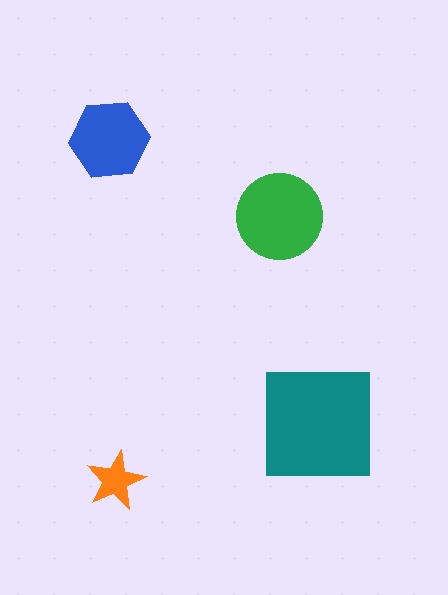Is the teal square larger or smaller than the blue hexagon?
Larger.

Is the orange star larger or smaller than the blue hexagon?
Smaller.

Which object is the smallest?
The orange star.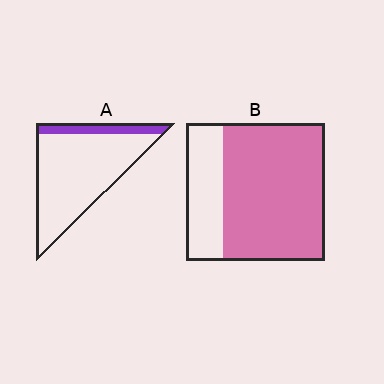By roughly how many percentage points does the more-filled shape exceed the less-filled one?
By roughly 60 percentage points (B over A).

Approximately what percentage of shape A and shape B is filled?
A is approximately 15% and B is approximately 75%.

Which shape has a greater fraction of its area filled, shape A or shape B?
Shape B.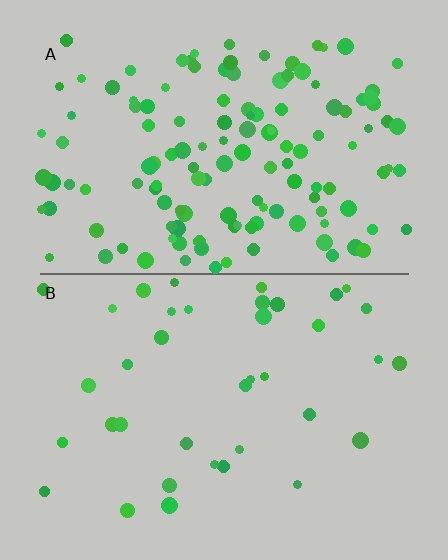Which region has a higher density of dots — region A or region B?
A (the top).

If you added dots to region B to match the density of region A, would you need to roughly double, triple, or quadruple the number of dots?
Approximately quadruple.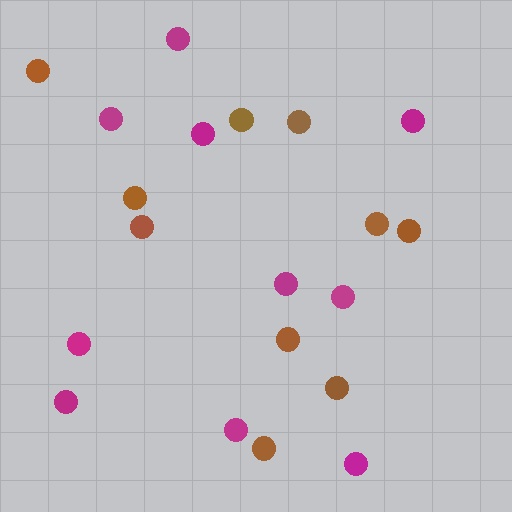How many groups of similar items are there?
There are 2 groups: one group of magenta circles (10) and one group of brown circles (10).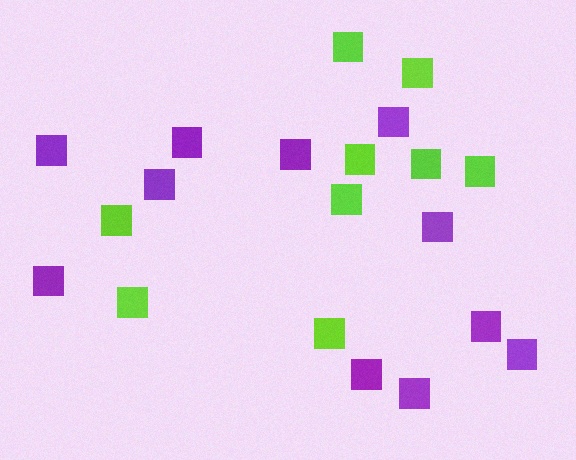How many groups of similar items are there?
There are 2 groups: one group of purple squares (11) and one group of lime squares (9).